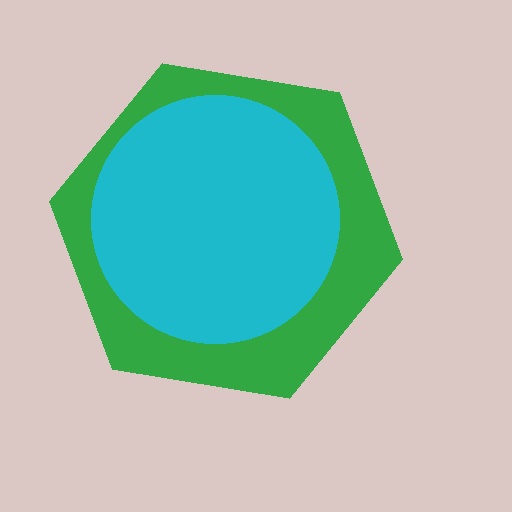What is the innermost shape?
The cyan circle.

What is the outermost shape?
The green hexagon.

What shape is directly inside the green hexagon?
The cyan circle.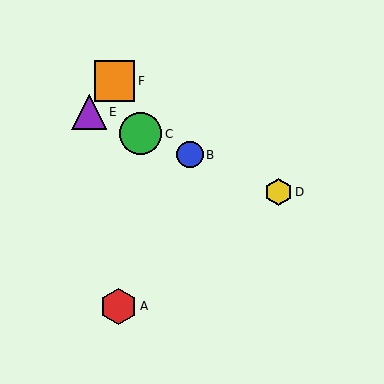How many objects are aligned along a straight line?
4 objects (B, C, D, E) are aligned along a straight line.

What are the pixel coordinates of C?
Object C is at (141, 134).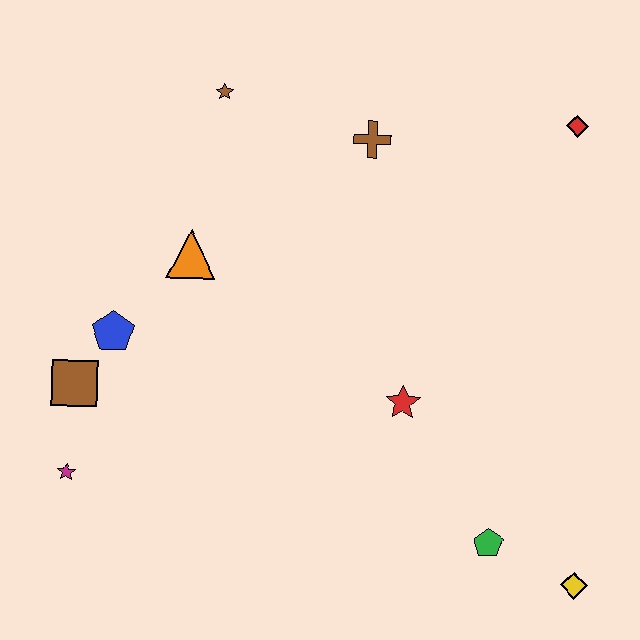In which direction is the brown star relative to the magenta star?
The brown star is above the magenta star.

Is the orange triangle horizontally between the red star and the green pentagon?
No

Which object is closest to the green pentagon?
The yellow diamond is closest to the green pentagon.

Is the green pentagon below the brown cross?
Yes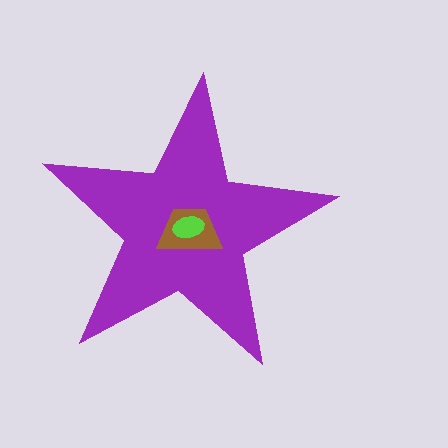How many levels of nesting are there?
3.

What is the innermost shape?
The lime ellipse.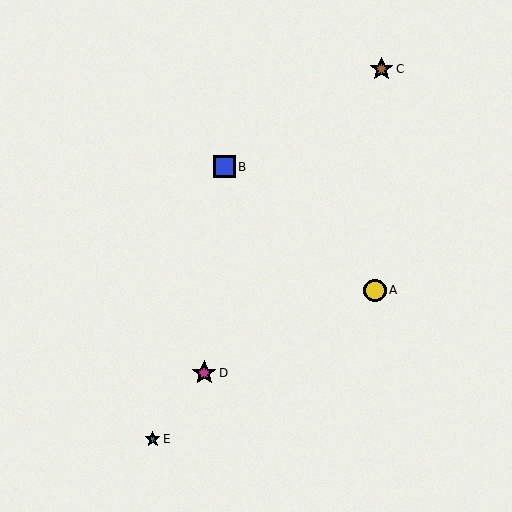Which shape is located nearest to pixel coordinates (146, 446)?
The teal star (labeled E) at (153, 439) is nearest to that location.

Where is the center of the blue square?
The center of the blue square is at (224, 167).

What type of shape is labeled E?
Shape E is a teal star.